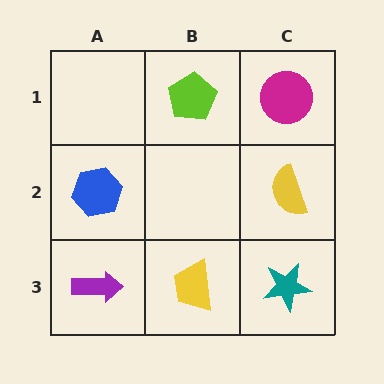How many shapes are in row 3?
3 shapes.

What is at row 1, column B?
A lime pentagon.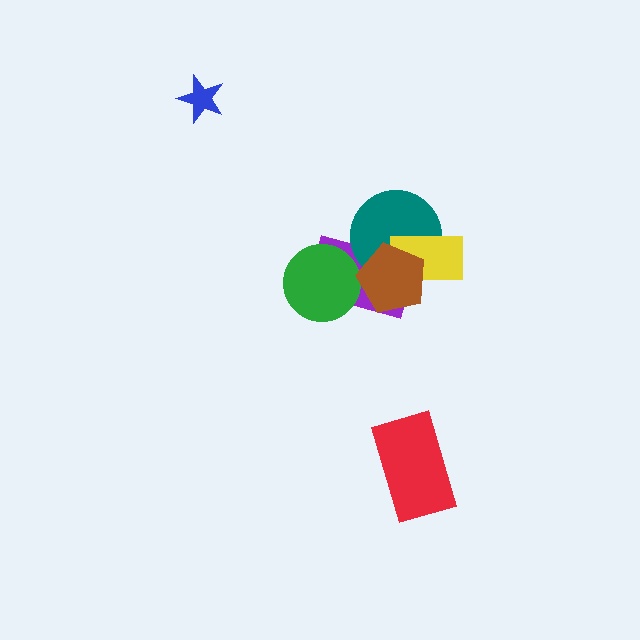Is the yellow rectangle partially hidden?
Yes, it is partially covered by another shape.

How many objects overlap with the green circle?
1 object overlaps with the green circle.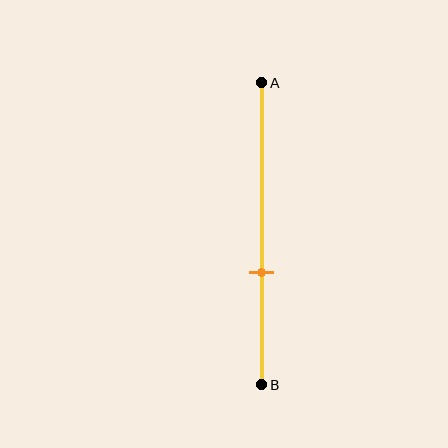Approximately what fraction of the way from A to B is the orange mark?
The orange mark is approximately 65% of the way from A to B.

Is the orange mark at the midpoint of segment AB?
No, the mark is at about 65% from A, not at the 50% midpoint.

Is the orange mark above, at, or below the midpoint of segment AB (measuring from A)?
The orange mark is below the midpoint of segment AB.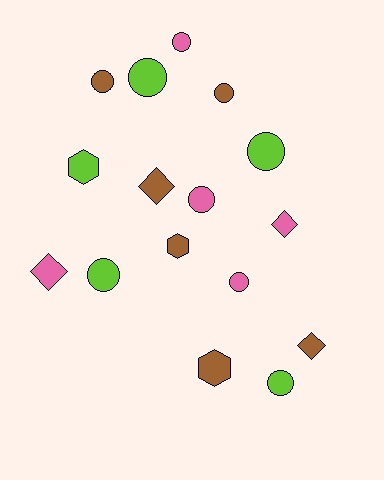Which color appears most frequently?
Brown, with 6 objects.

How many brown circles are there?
There are 2 brown circles.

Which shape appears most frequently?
Circle, with 9 objects.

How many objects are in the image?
There are 16 objects.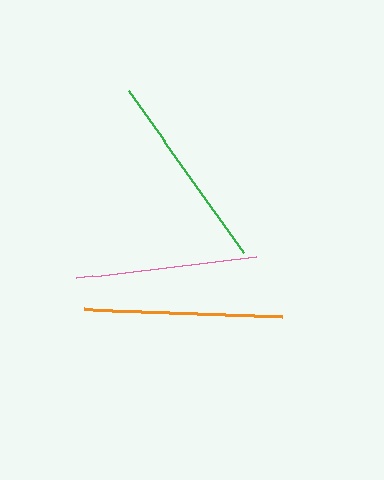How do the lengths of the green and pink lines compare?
The green and pink lines are approximately the same length.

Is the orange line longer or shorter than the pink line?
The orange line is longer than the pink line.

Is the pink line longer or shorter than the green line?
The green line is longer than the pink line.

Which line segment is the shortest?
The pink line is the shortest at approximately 182 pixels.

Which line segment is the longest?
The green line is the longest at approximately 200 pixels.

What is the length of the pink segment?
The pink segment is approximately 182 pixels long.